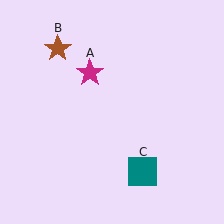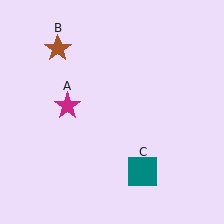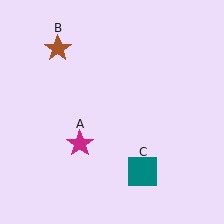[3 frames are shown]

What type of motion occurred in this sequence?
The magenta star (object A) rotated counterclockwise around the center of the scene.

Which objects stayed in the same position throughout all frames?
Brown star (object B) and teal square (object C) remained stationary.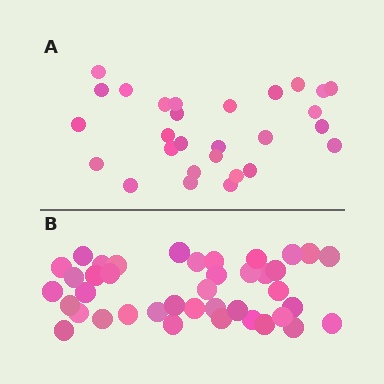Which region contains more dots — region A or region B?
Region B (the bottom region) has more dots.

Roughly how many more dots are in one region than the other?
Region B has roughly 12 or so more dots than region A.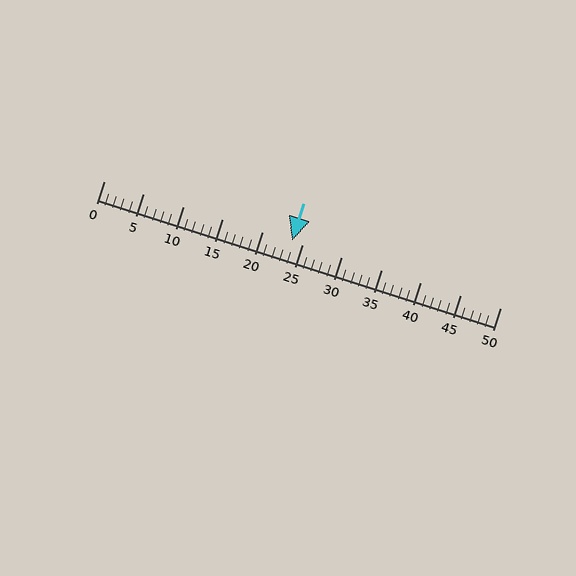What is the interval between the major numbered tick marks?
The major tick marks are spaced 5 units apart.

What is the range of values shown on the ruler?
The ruler shows values from 0 to 50.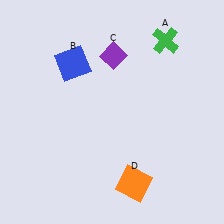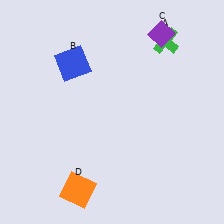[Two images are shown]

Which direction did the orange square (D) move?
The orange square (D) moved left.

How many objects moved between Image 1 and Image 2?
2 objects moved between the two images.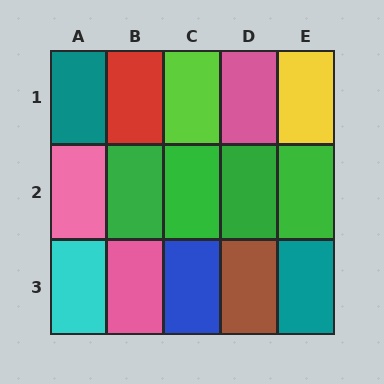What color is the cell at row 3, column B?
Pink.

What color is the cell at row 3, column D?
Brown.